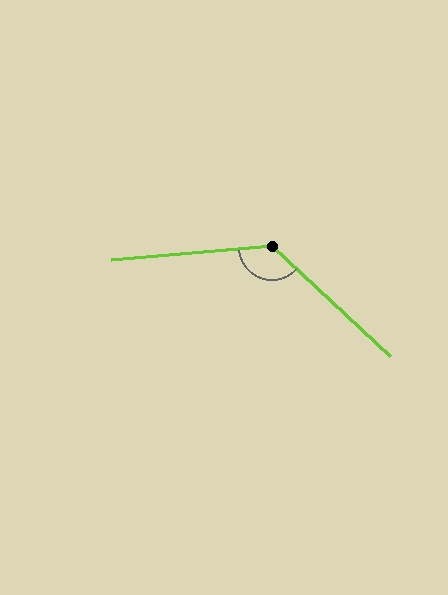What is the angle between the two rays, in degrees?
Approximately 132 degrees.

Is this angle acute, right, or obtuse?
It is obtuse.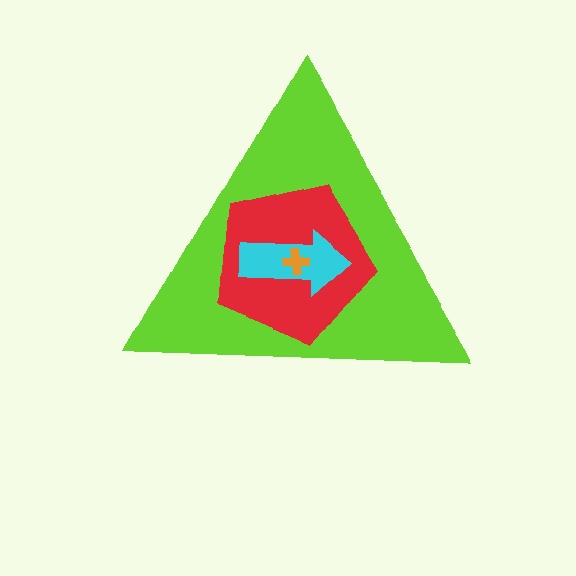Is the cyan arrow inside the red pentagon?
Yes.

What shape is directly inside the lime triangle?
The red pentagon.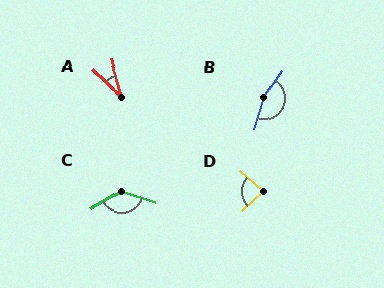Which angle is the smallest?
A, at approximately 31 degrees.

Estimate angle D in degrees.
Approximately 84 degrees.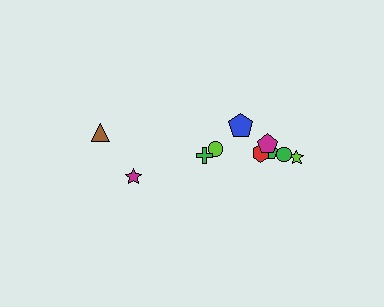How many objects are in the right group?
There are 7 objects.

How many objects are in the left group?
There are 3 objects.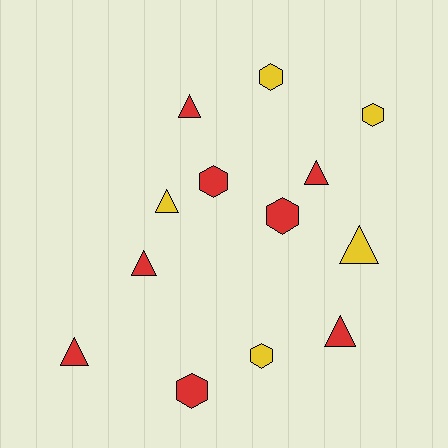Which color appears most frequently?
Red, with 8 objects.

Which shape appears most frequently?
Triangle, with 7 objects.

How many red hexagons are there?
There are 3 red hexagons.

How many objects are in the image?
There are 13 objects.